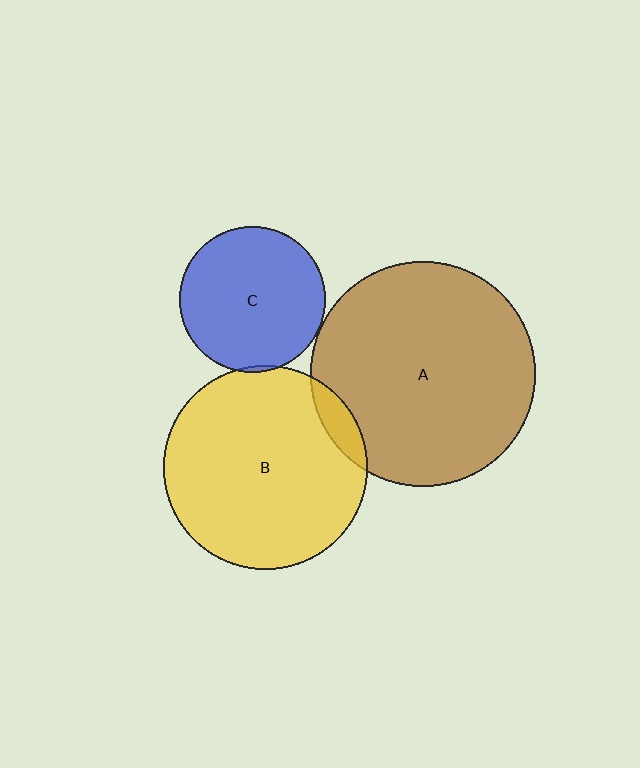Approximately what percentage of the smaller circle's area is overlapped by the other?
Approximately 5%.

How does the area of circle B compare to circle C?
Approximately 1.9 times.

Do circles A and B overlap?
Yes.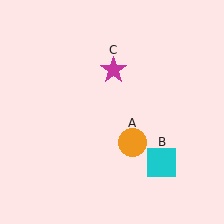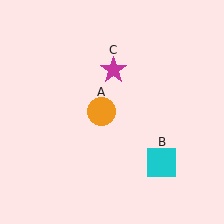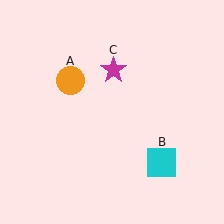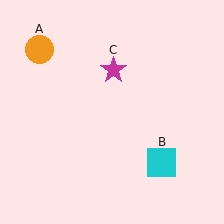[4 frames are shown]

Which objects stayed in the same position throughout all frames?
Cyan square (object B) and magenta star (object C) remained stationary.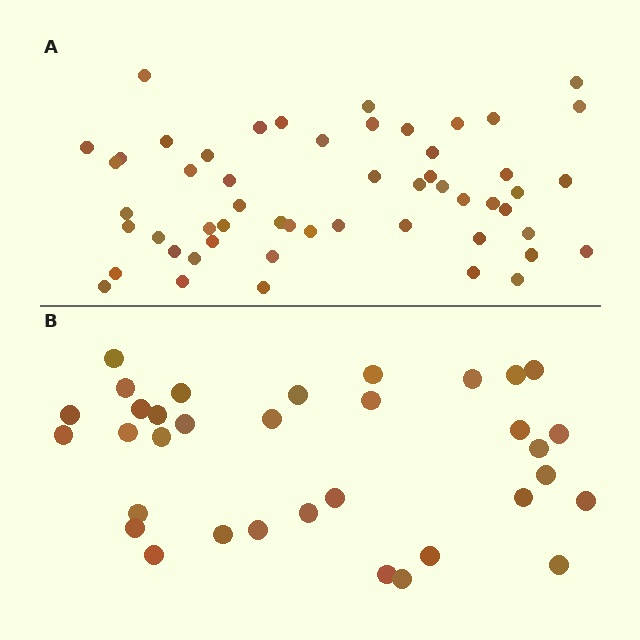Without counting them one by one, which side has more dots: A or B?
Region A (the top region) has more dots.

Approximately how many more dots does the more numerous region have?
Region A has approximately 20 more dots than region B.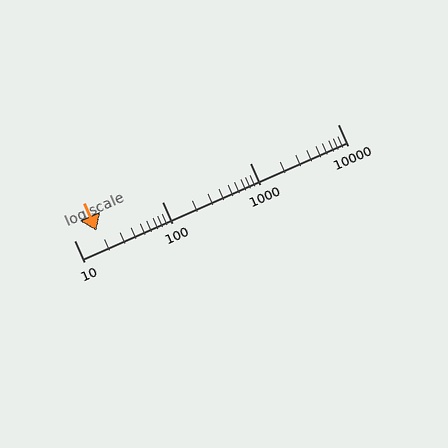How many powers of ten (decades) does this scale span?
The scale spans 3 decades, from 10 to 10000.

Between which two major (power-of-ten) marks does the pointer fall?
The pointer is between 10 and 100.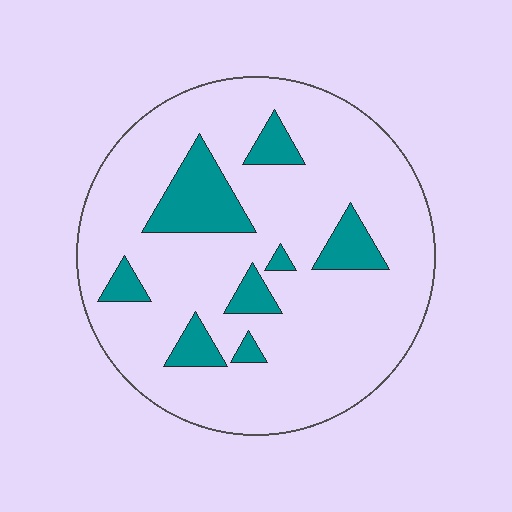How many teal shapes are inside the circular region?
8.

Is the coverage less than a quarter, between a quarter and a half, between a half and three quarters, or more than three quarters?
Less than a quarter.